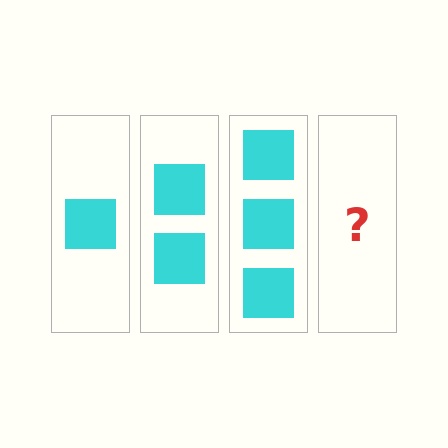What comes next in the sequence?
The next element should be 4 squares.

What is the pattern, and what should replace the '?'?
The pattern is that each step adds one more square. The '?' should be 4 squares.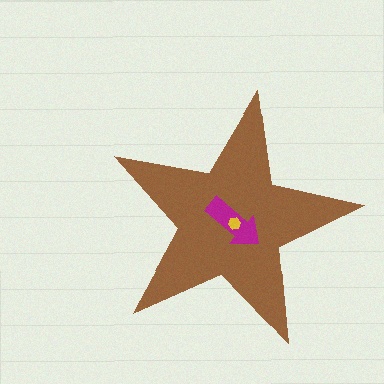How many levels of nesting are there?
3.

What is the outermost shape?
The brown star.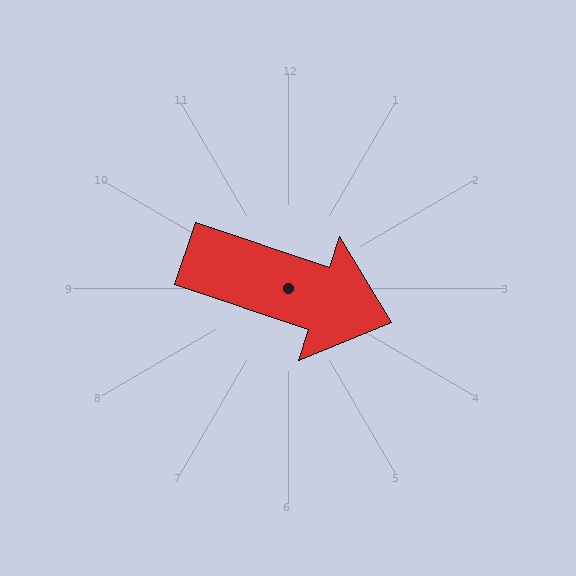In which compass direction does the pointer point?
East.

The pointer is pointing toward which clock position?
Roughly 4 o'clock.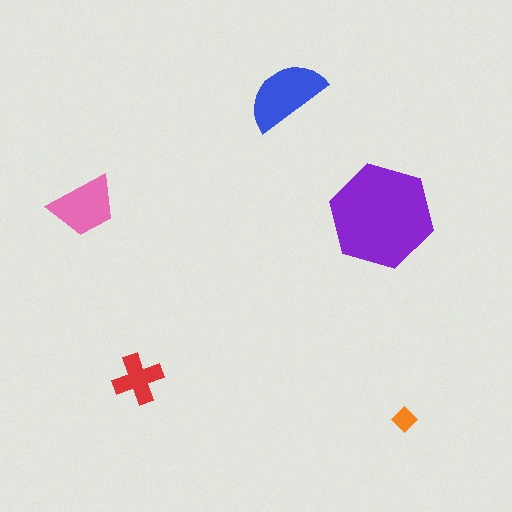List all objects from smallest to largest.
The orange diamond, the red cross, the pink trapezoid, the blue semicircle, the purple hexagon.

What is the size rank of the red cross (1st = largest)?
4th.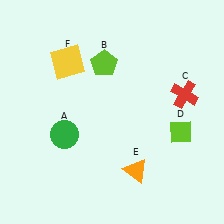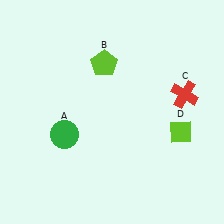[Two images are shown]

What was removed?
The yellow square (F), the orange triangle (E) were removed in Image 2.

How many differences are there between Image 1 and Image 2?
There are 2 differences between the two images.